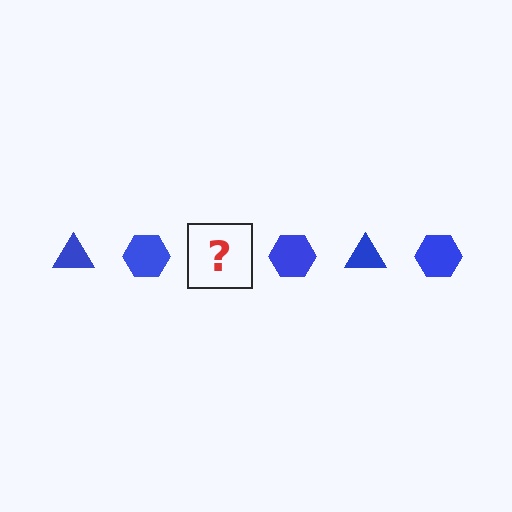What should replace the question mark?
The question mark should be replaced with a blue triangle.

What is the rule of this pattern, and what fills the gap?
The rule is that the pattern cycles through triangle, hexagon shapes in blue. The gap should be filled with a blue triangle.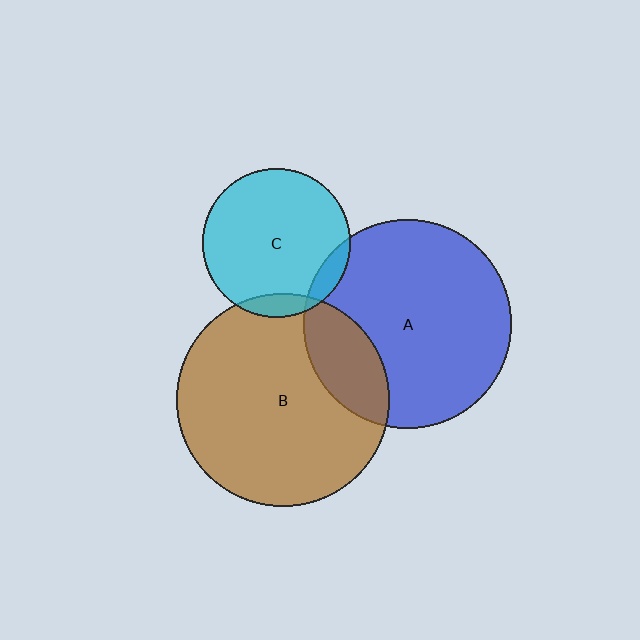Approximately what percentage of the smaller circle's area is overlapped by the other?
Approximately 10%.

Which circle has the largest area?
Circle B (brown).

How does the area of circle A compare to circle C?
Approximately 2.0 times.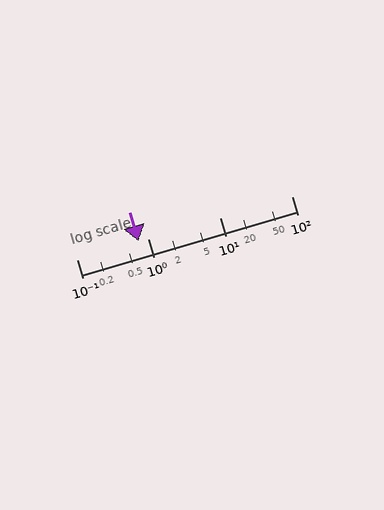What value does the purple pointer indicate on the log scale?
The pointer indicates approximately 0.73.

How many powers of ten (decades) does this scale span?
The scale spans 3 decades, from 0.1 to 100.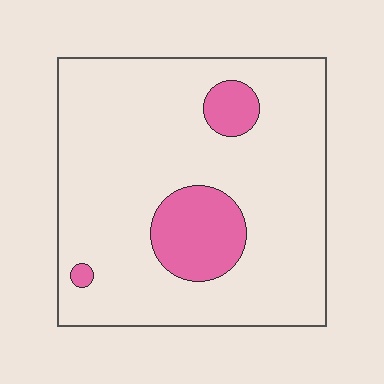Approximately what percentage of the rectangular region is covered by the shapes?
Approximately 15%.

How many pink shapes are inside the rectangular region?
3.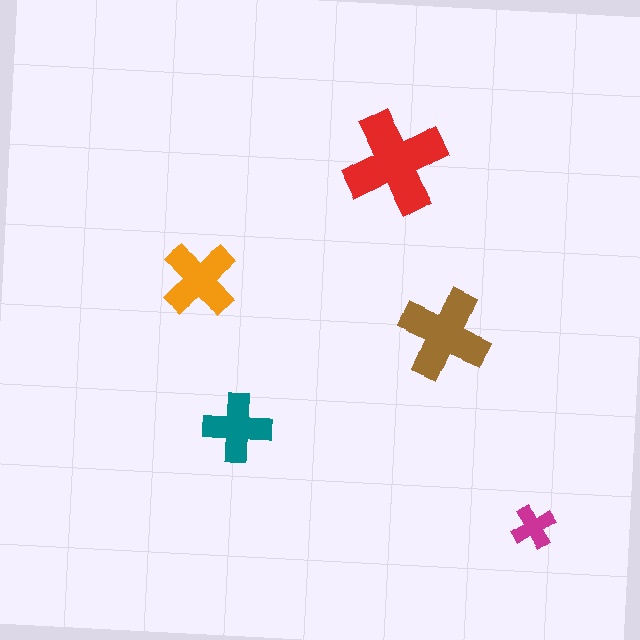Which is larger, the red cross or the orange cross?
The red one.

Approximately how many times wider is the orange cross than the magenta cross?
About 1.5 times wider.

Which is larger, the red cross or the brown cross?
The red one.